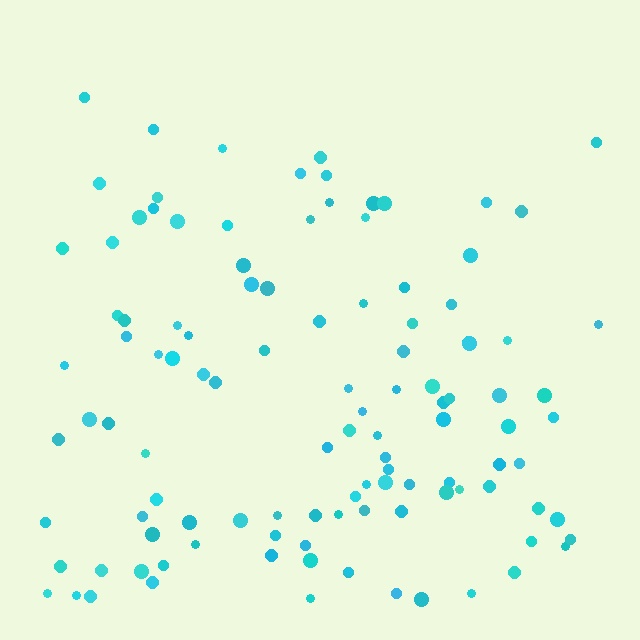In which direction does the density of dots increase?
From top to bottom, with the bottom side densest.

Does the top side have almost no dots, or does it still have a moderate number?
Still a moderate number, just noticeably fewer than the bottom.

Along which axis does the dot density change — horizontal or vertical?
Vertical.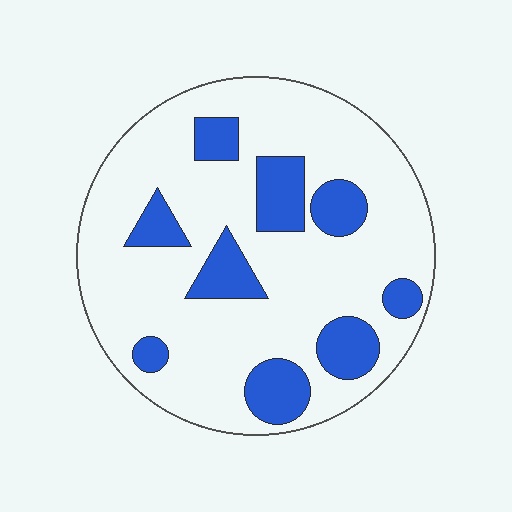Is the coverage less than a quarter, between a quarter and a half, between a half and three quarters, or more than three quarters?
Less than a quarter.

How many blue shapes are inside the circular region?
9.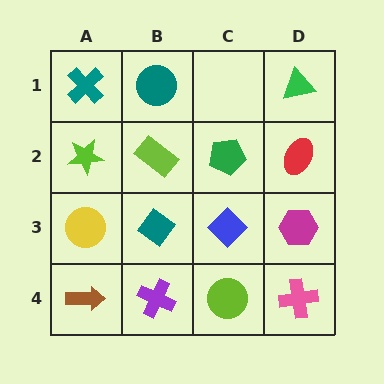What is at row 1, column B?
A teal circle.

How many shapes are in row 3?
4 shapes.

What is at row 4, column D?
A pink cross.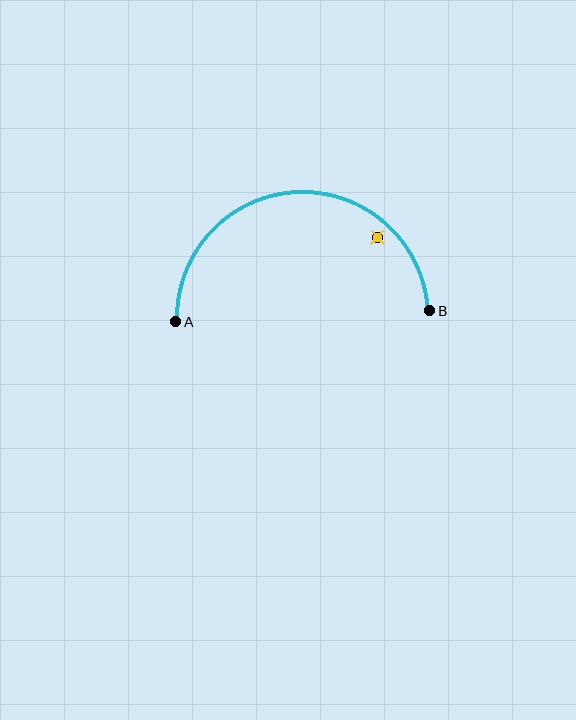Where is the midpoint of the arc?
The arc midpoint is the point on the curve farthest from the straight line joining A and B. It sits above that line.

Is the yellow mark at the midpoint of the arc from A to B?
No — the yellow mark does not lie on the arc at all. It sits slightly inside the curve.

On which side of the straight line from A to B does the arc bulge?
The arc bulges above the straight line connecting A and B.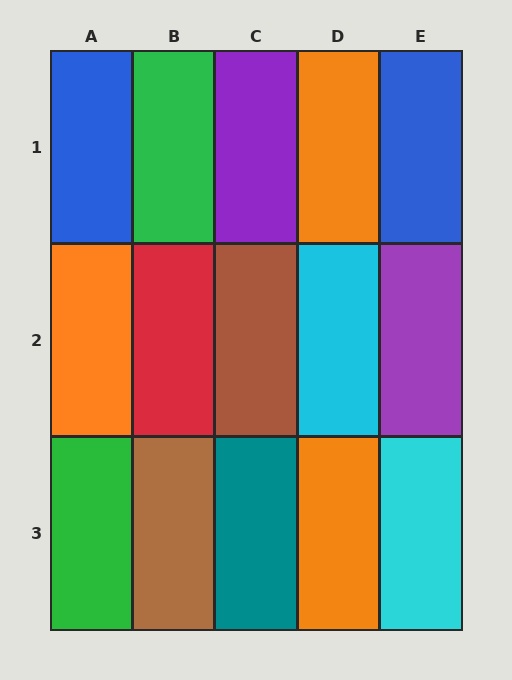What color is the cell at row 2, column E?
Purple.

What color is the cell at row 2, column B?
Red.